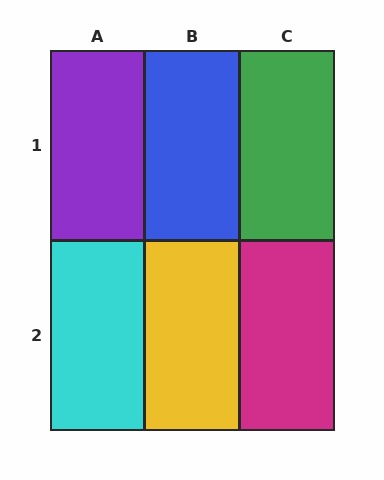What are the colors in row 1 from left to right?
Purple, blue, green.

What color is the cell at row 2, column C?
Magenta.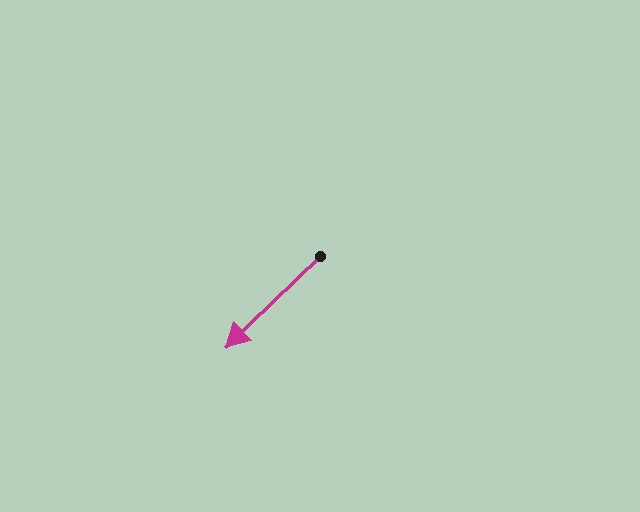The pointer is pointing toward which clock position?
Roughly 8 o'clock.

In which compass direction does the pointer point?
Southwest.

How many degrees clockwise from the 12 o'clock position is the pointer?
Approximately 226 degrees.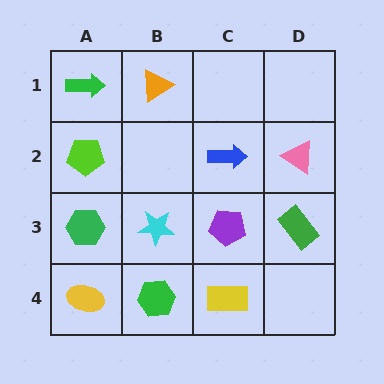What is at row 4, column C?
A yellow rectangle.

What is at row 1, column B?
An orange triangle.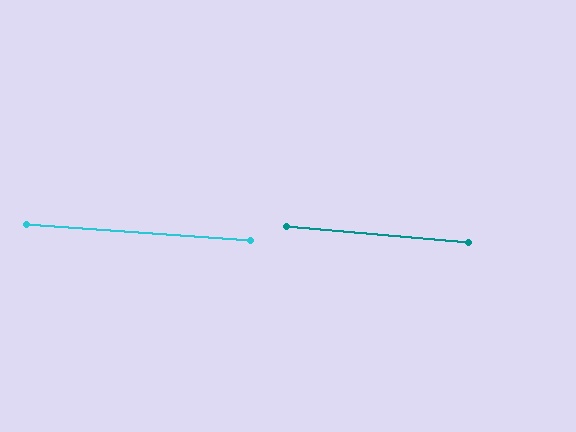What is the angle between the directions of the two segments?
Approximately 1 degree.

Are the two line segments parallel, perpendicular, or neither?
Parallel — their directions differ by only 1.0°.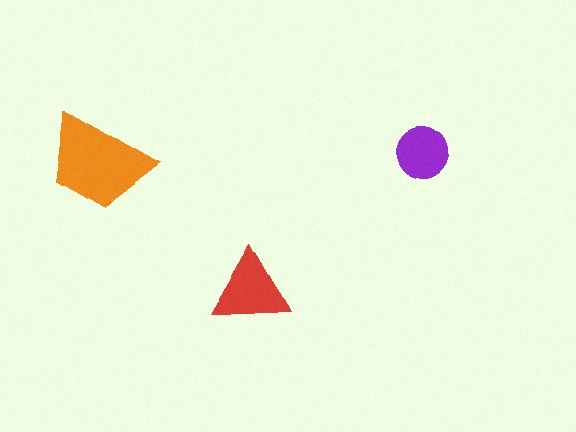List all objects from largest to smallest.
The orange trapezoid, the red triangle, the purple circle.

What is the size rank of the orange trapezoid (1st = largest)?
1st.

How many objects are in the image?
There are 3 objects in the image.